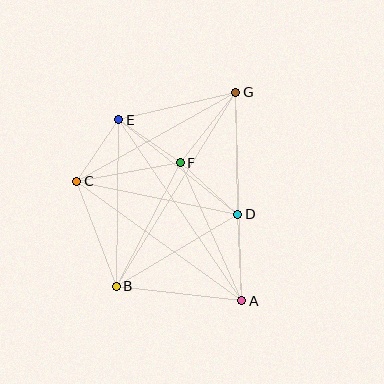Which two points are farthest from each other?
Points B and G are farthest from each other.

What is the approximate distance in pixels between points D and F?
The distance between D and F is approximately 77 pixels.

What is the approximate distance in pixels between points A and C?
The distance between A and C is approximately 204 pixels.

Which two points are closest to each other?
Points C and E are closest to each other.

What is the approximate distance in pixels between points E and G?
The distance between E and G is approximately 120 pixels.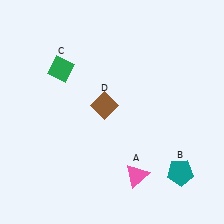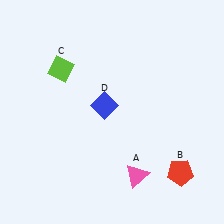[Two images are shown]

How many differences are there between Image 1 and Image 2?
There are 3 differences between the two images.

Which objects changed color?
B changed from teal to red. C changed from green to lime. D changed from brown to blue.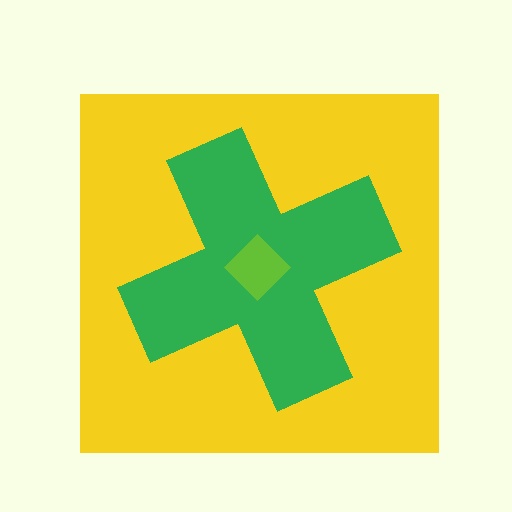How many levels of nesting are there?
3.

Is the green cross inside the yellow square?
Yes.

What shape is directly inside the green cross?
The lime diamond.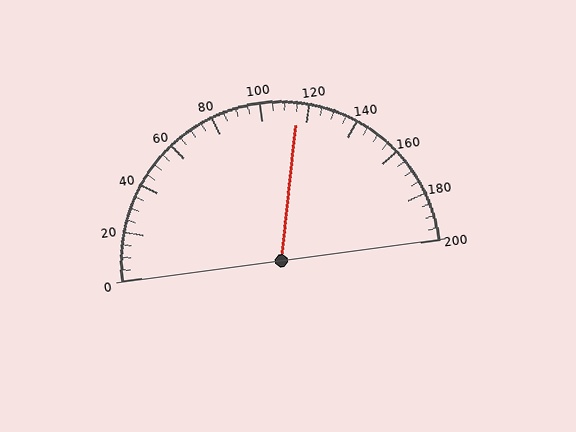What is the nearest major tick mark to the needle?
The nearest major tick mark is 120.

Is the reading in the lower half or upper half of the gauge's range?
The reading is in the upper half of the range (0 to 200).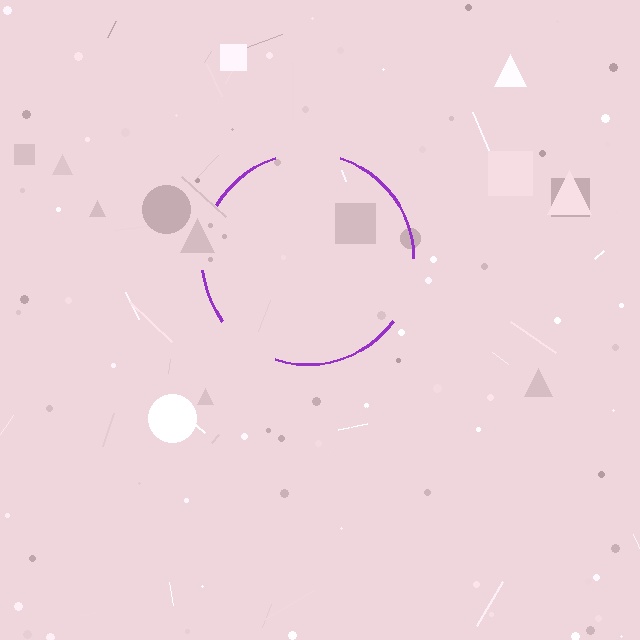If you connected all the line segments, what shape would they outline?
They would outline a circle.